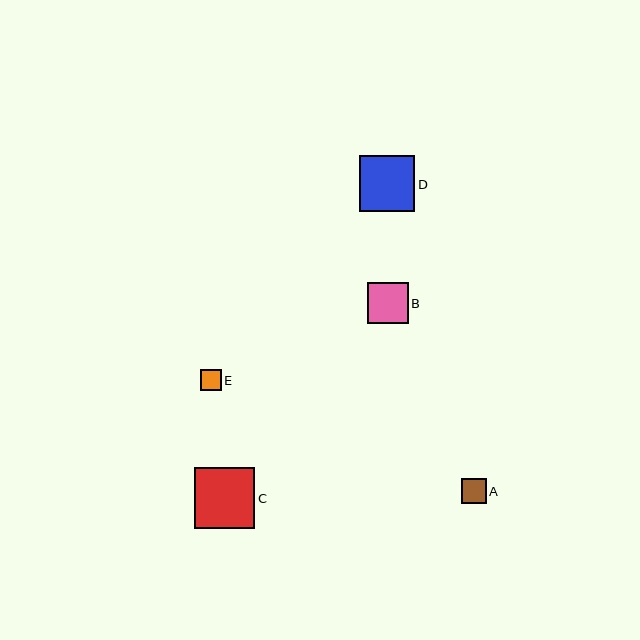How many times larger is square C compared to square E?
Square C is approximately 2.8 times the size of square E.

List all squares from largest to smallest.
From largest to smallest: C, D, B, A, E.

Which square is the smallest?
Square E is the smallest with a size of approximately 21 pixels.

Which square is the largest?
Square C is the largest with a size of approximately 61 pixels.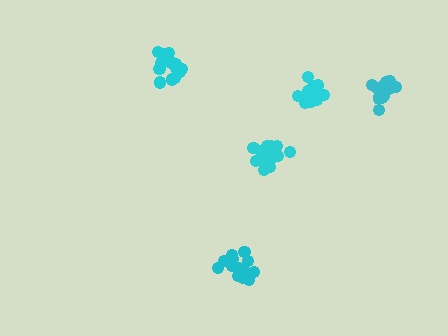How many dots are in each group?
Group 1: 16 dots, Group 2: 21 dots, Group 3: 16 dots, Group 4: 15 dots, Group 5: 15 dots (83 total).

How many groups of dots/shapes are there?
There are 5 groups.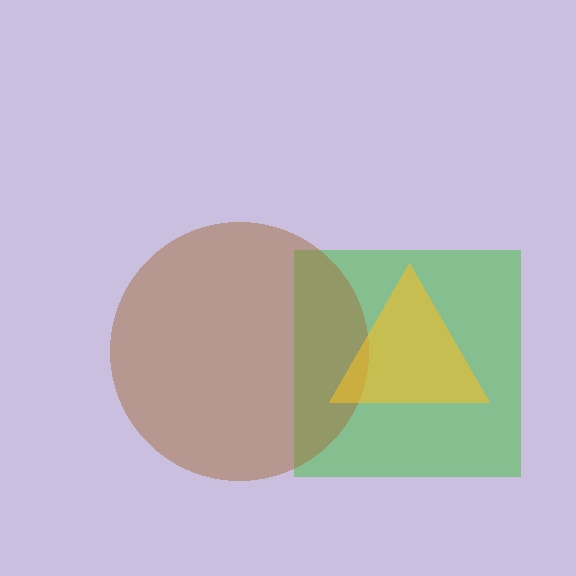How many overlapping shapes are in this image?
There are 3 overlapping shapes in the image.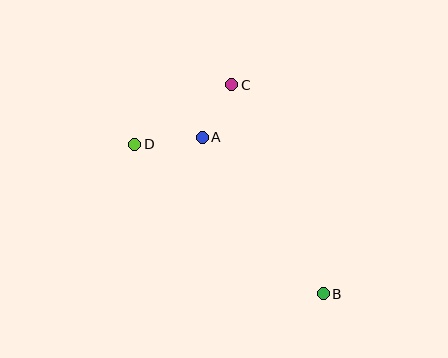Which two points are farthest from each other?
Points B and D are farthest from each other.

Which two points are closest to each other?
Points A and C are closest to each other.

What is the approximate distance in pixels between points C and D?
The distance between C and D is approximately 114 pixels.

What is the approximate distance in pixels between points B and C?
The distance between B and C is approximately 228 pixels.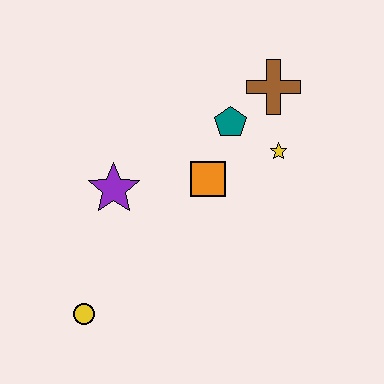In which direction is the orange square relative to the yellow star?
The orange square is to the left of the yellow star.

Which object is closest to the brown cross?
The teal pentagon is closest to the brown cross.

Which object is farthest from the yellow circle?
The brown cross is farthest from the yellow circle.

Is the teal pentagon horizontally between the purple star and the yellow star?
Yes